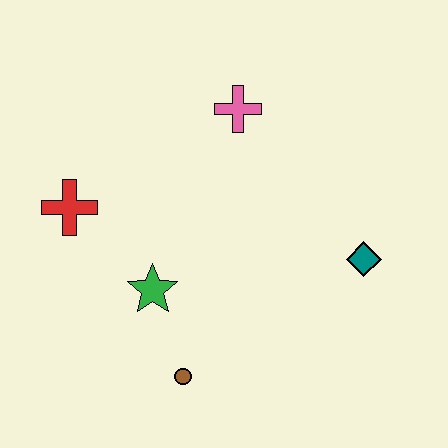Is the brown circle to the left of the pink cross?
Yes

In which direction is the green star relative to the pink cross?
The green star is below the pink cross.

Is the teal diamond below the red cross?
Yes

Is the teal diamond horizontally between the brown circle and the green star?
No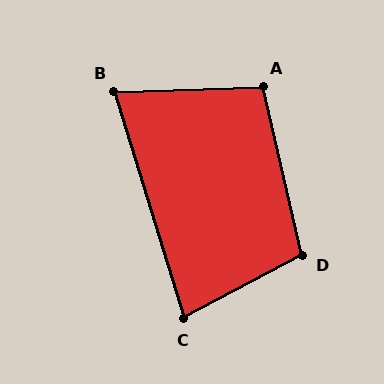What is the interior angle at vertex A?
Approximately 101 degrees (obtuse).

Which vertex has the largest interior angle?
D, at approximately 105 degrees.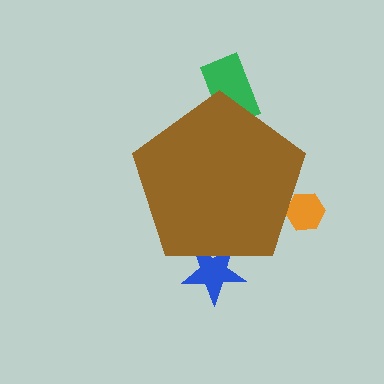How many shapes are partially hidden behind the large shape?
3 shapes are partially hidden.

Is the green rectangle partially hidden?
Yes, the green rectangle is partially hidden behind the brown pentagon.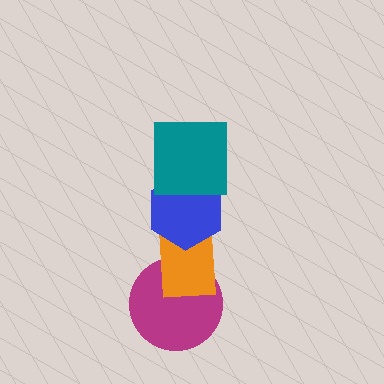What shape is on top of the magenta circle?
The orange rectangle is on top of the magenta circle.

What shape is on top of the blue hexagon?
The teal square is on top of the blue hexagon.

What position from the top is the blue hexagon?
The blue hexagon is 2nd from the top.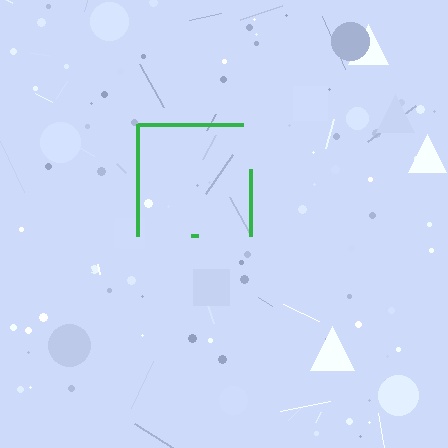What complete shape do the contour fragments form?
The contour fragments form a square.